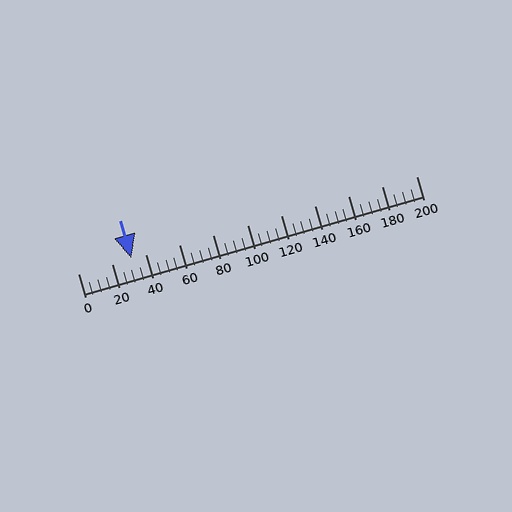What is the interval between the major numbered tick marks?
The major tick marks are spaced 20 units apart.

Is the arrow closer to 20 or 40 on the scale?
The arrow is closer to 40.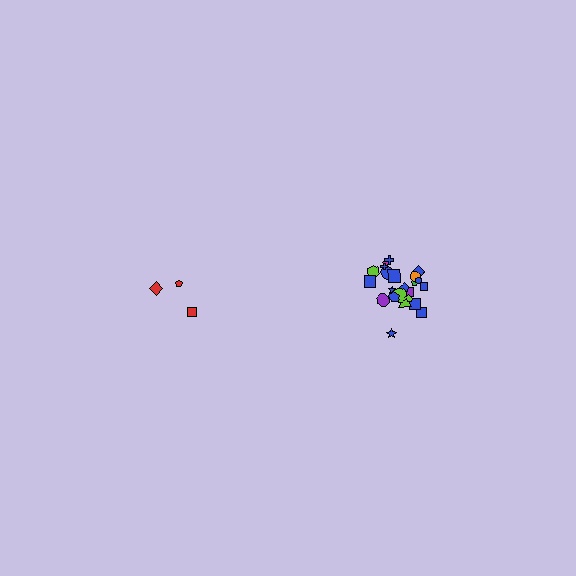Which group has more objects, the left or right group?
The right group.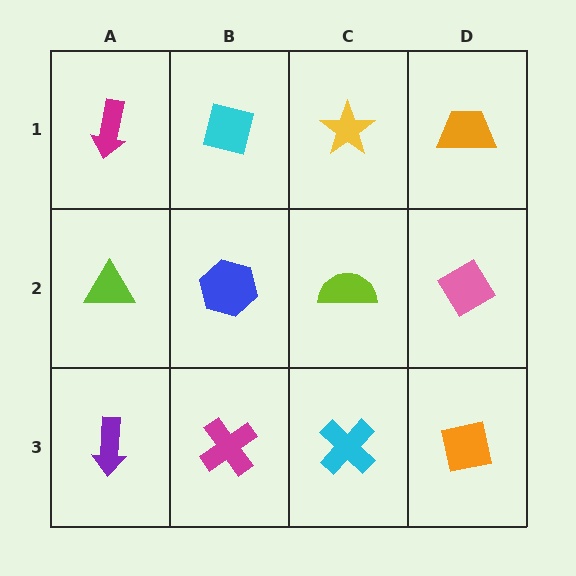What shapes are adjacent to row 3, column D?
A pink diamond (row 2, column D), a cyan cross (row 3, column C).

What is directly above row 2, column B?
A cyan square.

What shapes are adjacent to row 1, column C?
A lime semicircle (row 2, column C), a cyan square (row 1, column B), an orange trapezoid (row 1, column D).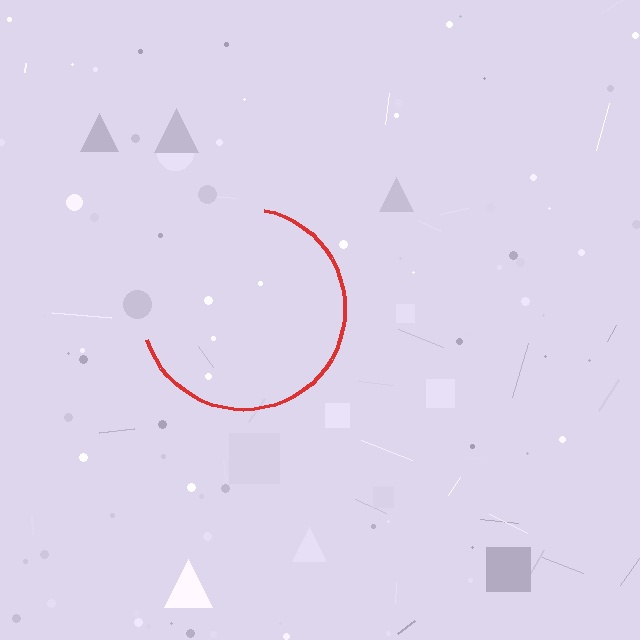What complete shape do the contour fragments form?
The contour fragments form a circle.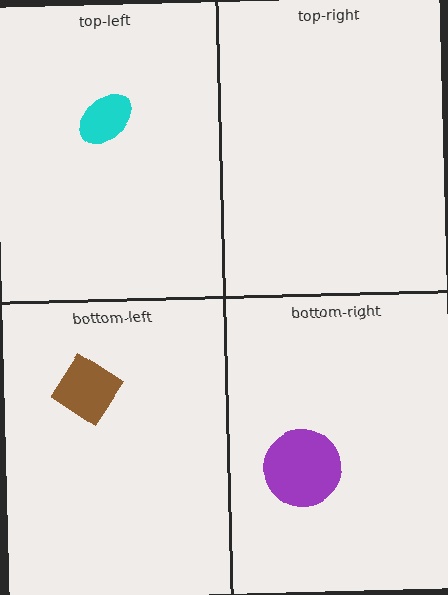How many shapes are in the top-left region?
1.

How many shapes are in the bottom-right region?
1.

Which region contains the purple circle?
The bottom-right region.